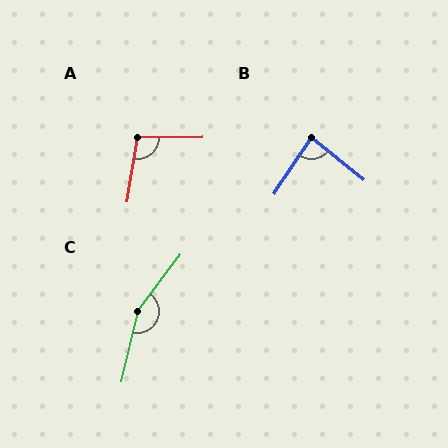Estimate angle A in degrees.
Approximately 99 degrees.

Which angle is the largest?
C, at approximately 156 degrees.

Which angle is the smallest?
B, at approximately 84 degrees.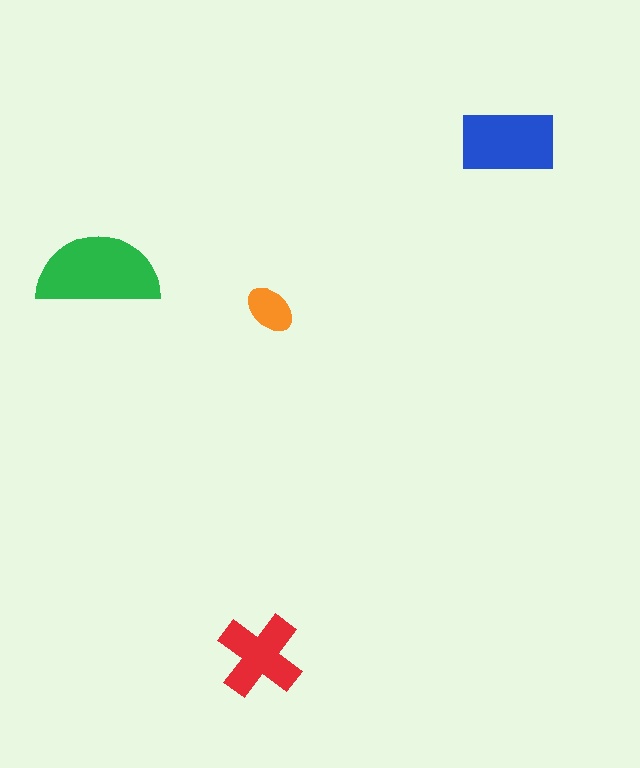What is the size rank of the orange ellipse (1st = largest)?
4th.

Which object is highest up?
The blue rectangle is topmost.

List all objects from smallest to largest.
The orange ellipse, the red cross, the blue rectangle, the green semicircle.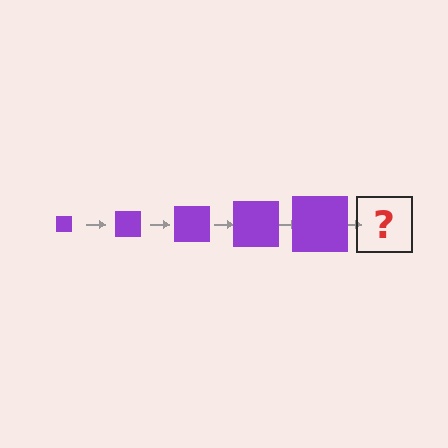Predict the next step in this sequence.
The next step is a purple square, larger than the previous one.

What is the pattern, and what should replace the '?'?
The pattern is that the square gets progressively larger each step. The '?' should be a purple square, larger than the previous one.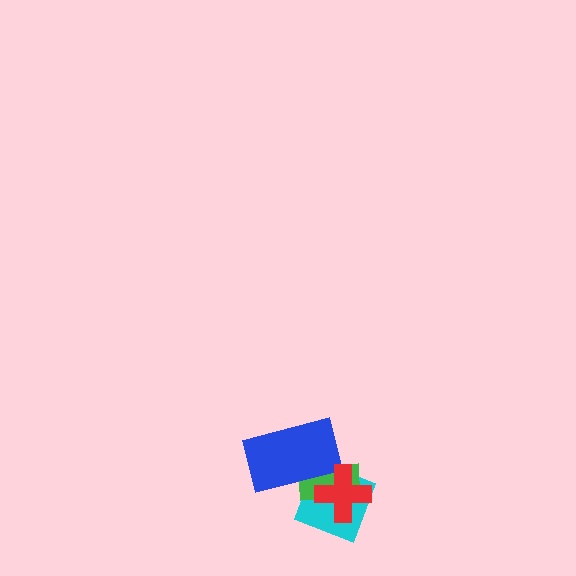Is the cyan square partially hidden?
Yes, it is partially covered by another shape.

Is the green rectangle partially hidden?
Yes, it is partially covered by another shape.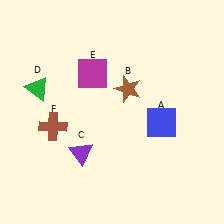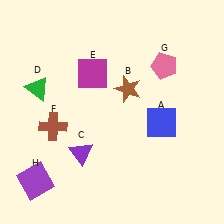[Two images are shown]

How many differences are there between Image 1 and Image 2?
There are 2 differences between the two images.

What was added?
A pink pentagon (G), a purple square (H) were added in Image 2.